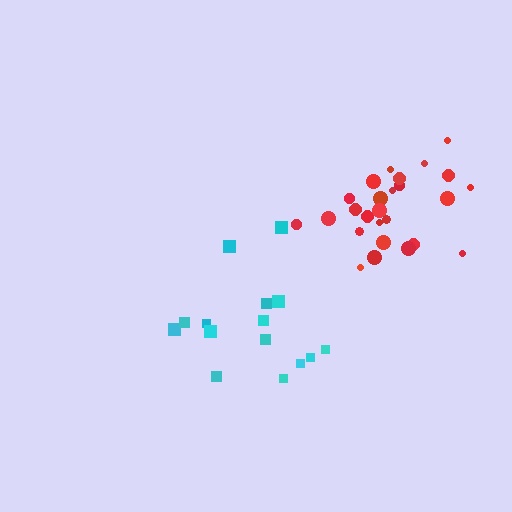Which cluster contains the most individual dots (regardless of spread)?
Red (26).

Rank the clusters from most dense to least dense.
red, cyan.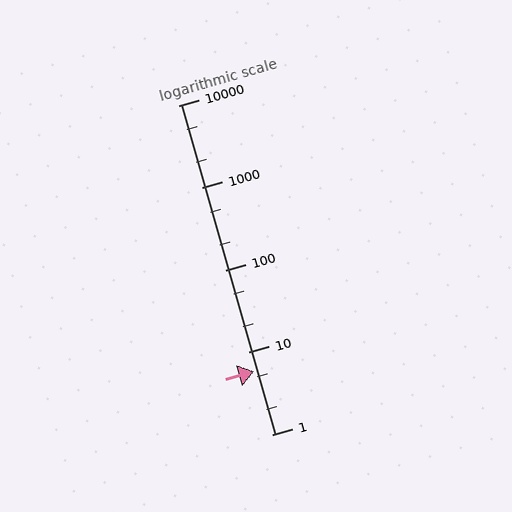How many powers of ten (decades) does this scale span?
The scale spans 4 decades, from 1 to 10000.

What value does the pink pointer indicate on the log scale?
The pointer indicates approximately 5.8.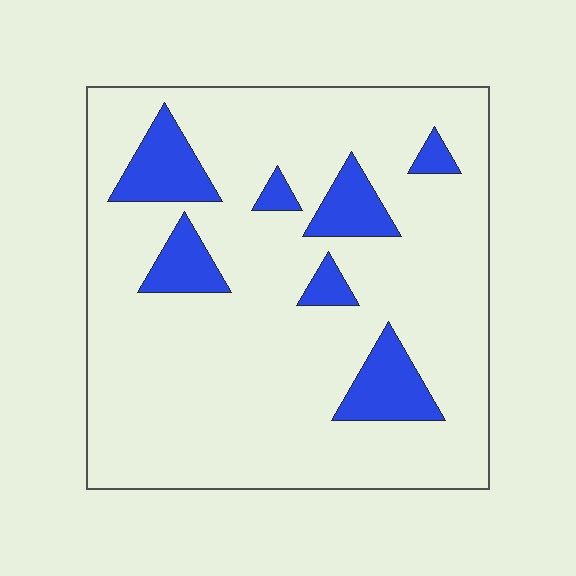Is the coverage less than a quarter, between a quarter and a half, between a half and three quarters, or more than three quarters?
Less than a quarter.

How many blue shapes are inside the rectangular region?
7.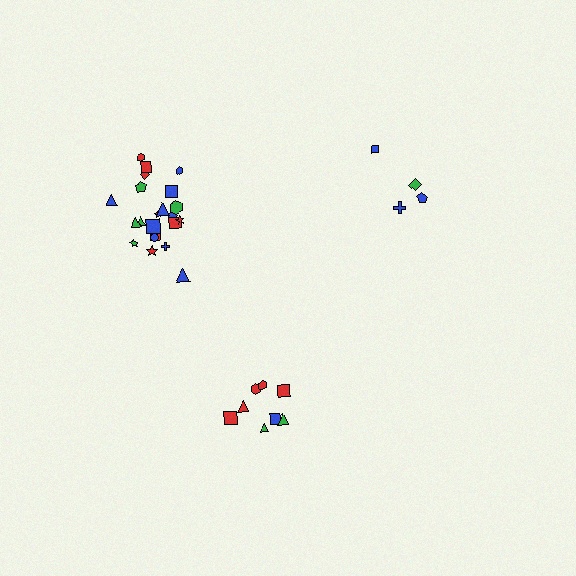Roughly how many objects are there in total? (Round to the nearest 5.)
Roughly 35 objects in total.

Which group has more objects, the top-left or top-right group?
The top-left group.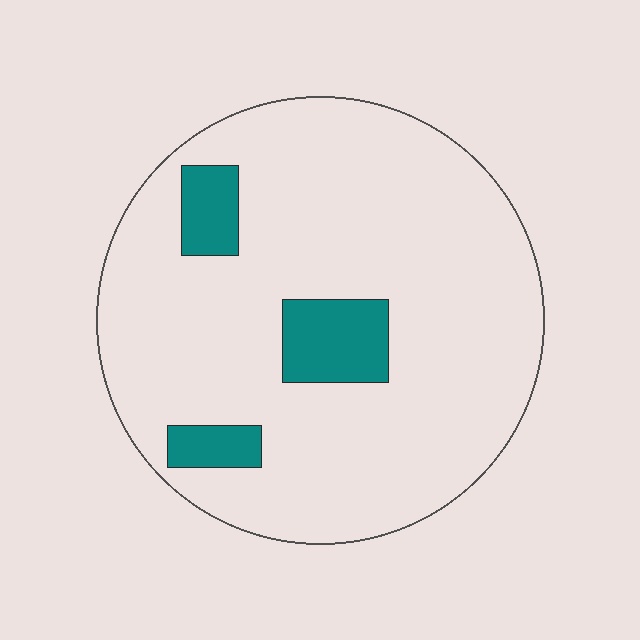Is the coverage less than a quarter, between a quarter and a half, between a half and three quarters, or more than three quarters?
Less than a quarter.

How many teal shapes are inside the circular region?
3.